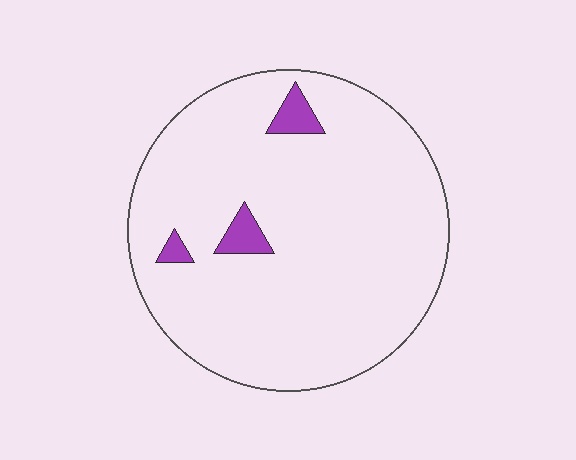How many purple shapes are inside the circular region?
3.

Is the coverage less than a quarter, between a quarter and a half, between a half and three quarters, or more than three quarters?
Less than a quarter.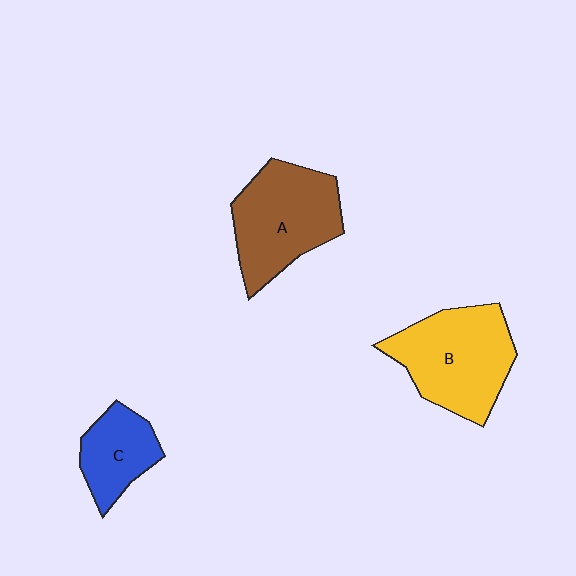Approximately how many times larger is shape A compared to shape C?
Approximately 1.7 times.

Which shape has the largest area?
Shape B (yellow).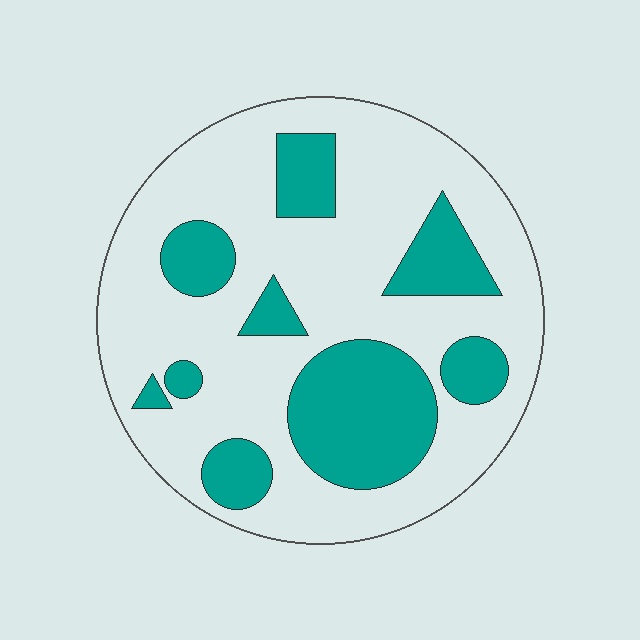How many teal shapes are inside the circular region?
9.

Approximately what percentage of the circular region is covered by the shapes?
Approximately 30%.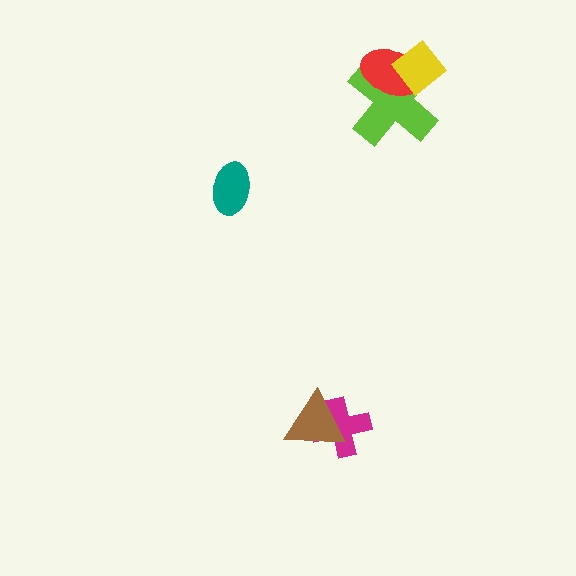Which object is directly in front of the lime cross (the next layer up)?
The red ellipse is directly in front of the lime cross.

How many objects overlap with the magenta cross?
1 object overlaps with the magenta cross.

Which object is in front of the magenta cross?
The brown triangle is in front of the magenta cross.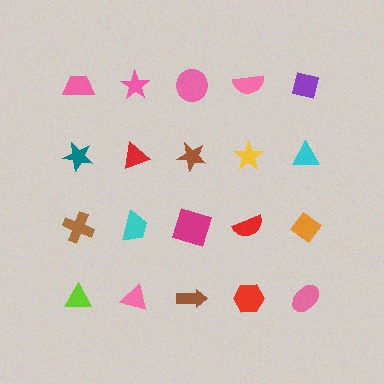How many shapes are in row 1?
5 shapes.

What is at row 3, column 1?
A brown cross.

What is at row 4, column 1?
A lime triangle.